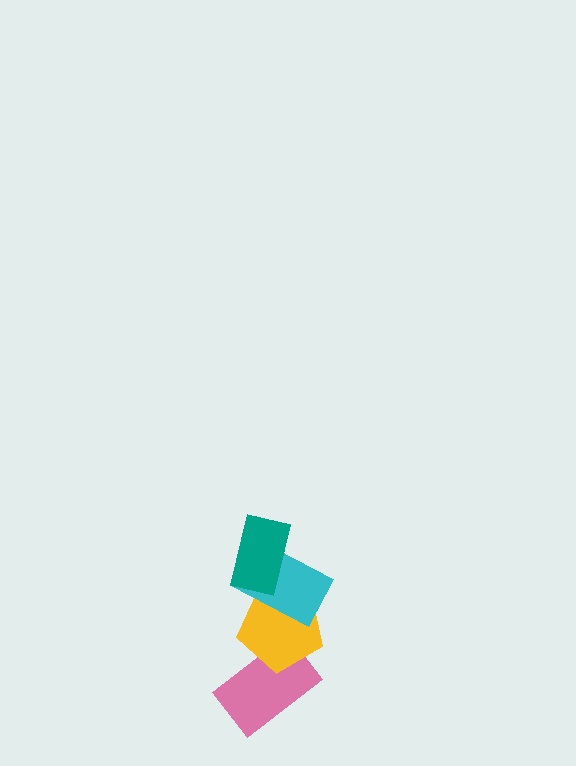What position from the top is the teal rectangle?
The teal rectangle is 1st from the top.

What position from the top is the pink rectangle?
The pink rectangle is 4th from the top.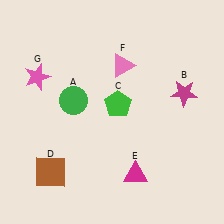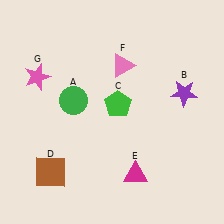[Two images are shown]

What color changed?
The star (B) changed from magenta in Image 1 to purple in Image 2.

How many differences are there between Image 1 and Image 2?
There is 1 difference between the two images.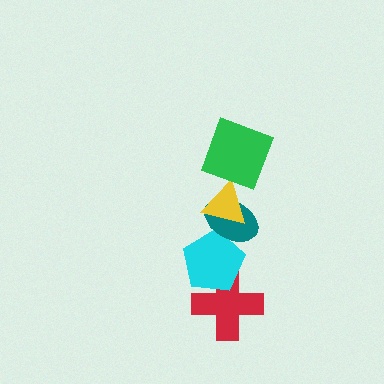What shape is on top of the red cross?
The cyan pentagon is on top of the red cross.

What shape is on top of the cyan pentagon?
The teal ellipse is on top of the cyan pentagon.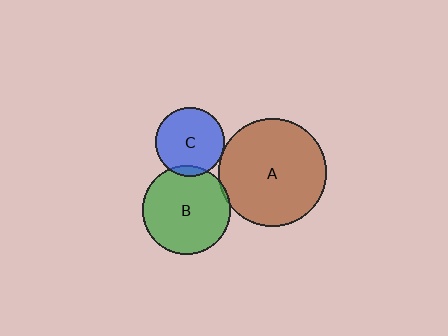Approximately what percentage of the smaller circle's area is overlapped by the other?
Approximately 5%.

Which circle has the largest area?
Circle A (brown).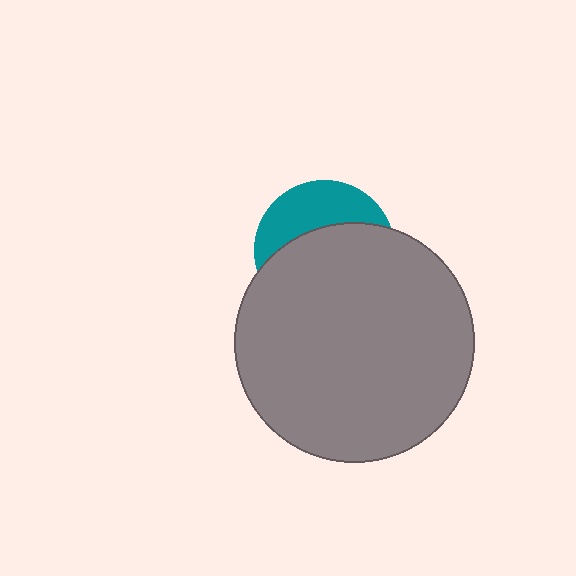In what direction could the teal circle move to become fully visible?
The teal circle could move up. That would shift it out from behind the gray circle entirely.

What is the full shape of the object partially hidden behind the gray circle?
The partially hidden object is a teal circle.